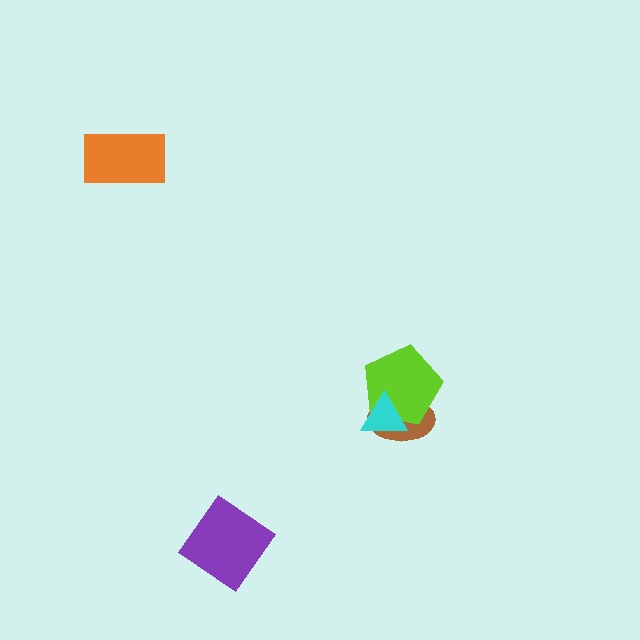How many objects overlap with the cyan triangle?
2 objects overlap with the cyan triangle.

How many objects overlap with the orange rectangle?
0 objects overlap with the orange rectangle.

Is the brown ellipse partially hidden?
Yes, it is partially covered by another shape.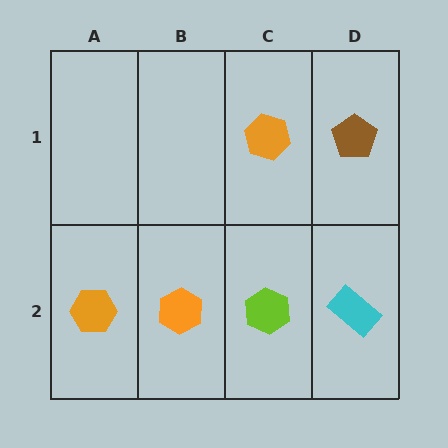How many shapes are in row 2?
4 shapes.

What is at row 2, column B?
An orange hexagon.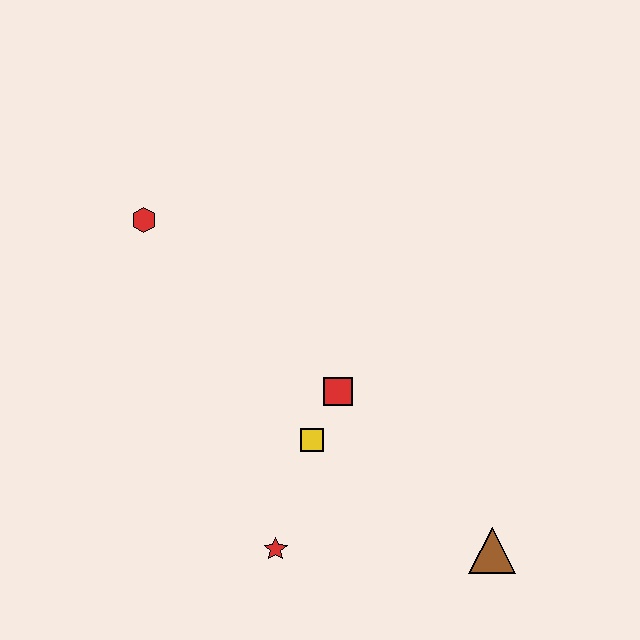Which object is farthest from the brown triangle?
The red hexagon is farthest from the brown triangle.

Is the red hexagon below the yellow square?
No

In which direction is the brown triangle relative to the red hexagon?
The brown triangle is to the right of the red hexagon.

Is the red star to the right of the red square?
No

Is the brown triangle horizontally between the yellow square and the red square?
No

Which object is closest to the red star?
The yellow square is closest to the red star.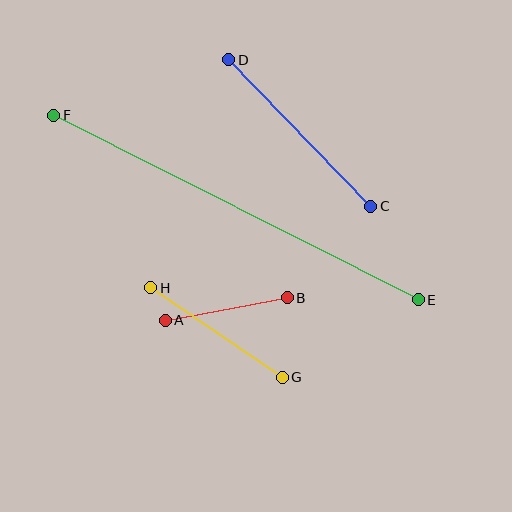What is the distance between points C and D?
The distance is approximately 204 pixels.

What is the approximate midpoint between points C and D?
The midpoint is at approximately (300, 133) pixels.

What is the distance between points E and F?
The distance is approximately 409 pixels.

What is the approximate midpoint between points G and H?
The midpoint is at approximately (217, 333) pixels.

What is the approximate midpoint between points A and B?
The midpoint is at approximately (226, 309) pixels.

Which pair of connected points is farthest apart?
Points E and F are farthest apart.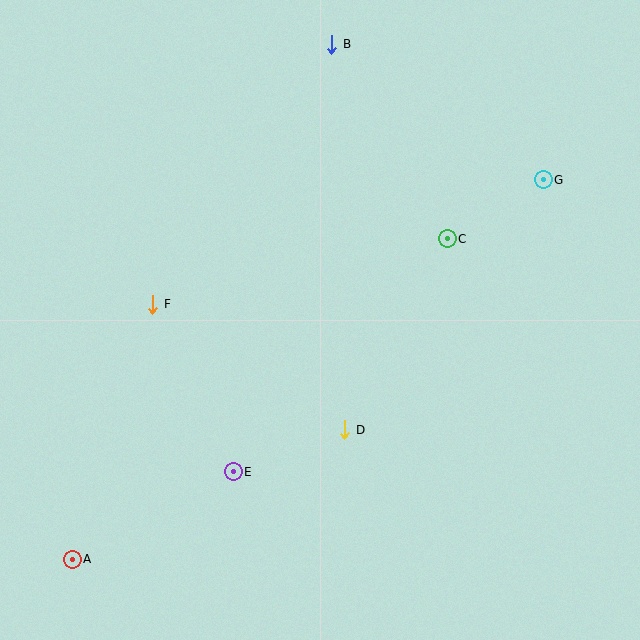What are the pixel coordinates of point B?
Point B is at (332, 44).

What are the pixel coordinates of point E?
Point E is at (233, 472).